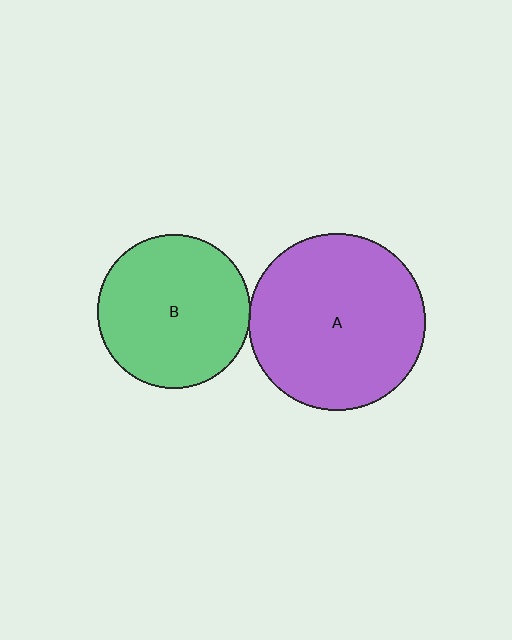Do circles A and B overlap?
Yes.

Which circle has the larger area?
Circle A (purple).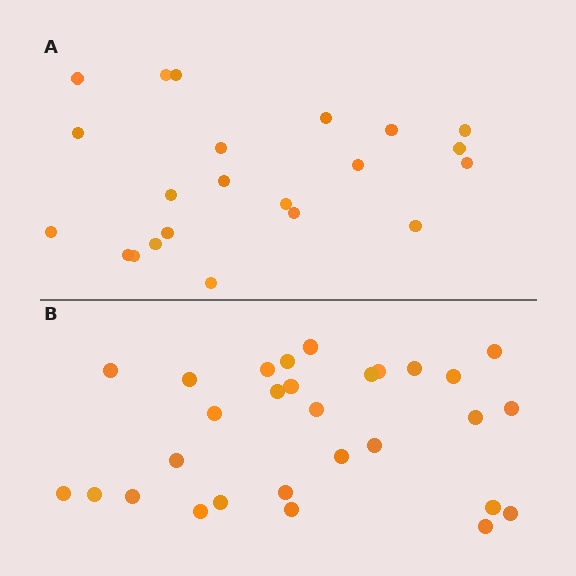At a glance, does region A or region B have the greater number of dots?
Region B (the bottom region) has more dots.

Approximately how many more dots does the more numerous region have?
Region B has roughly 8 or so more dots than region A.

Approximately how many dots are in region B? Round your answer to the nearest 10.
About 30 dots. (The exact count is 29, which rounds to 30.)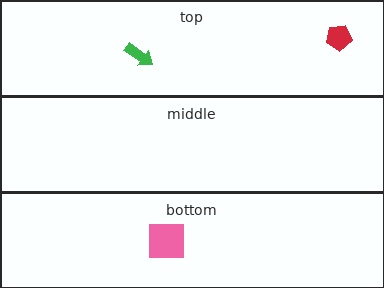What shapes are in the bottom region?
The pink square.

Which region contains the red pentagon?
The top region.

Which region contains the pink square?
The bottom region.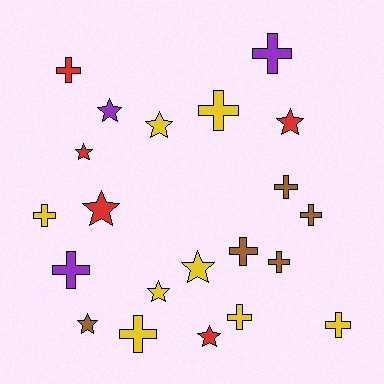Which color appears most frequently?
Yellow, with 8 objects.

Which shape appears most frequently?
Cross, with 12 objects.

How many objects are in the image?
There are 21 objects.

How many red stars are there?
There are 4 red stars.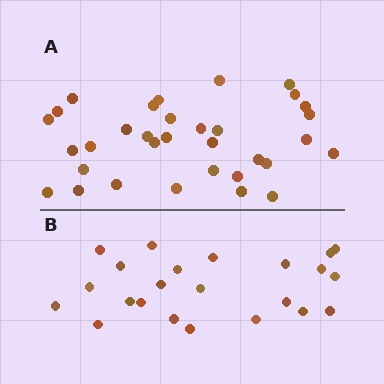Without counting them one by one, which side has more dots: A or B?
Region A (the top region) has more dots.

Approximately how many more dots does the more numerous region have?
Region A has roughly 10 or so more dots than region B.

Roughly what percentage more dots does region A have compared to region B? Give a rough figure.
About 45% more.